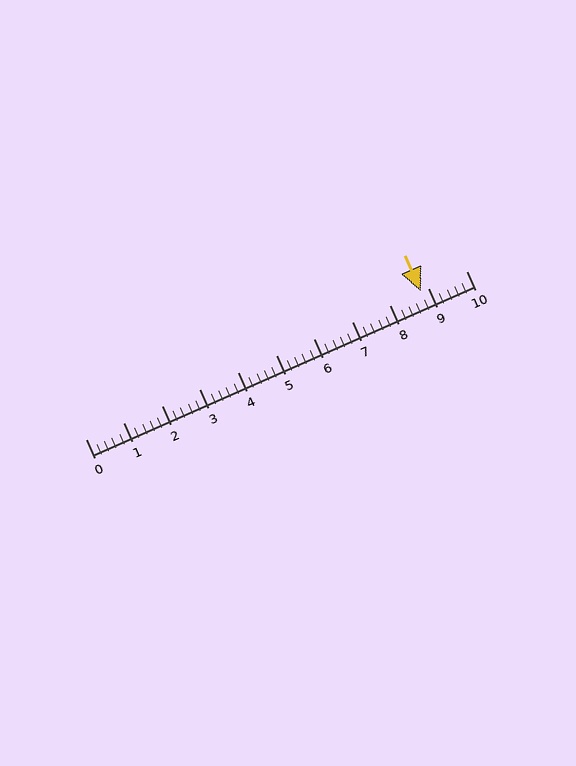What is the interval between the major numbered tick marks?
The major tick marks are spaced 1 units apart.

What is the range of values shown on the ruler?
The ruler shows values from 0 to 10.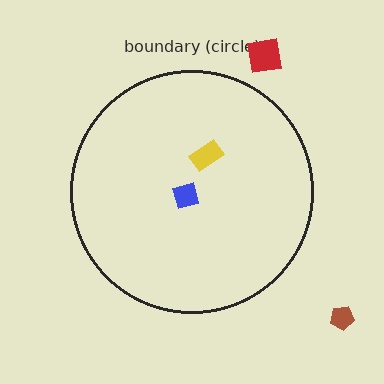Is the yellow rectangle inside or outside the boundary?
Inside.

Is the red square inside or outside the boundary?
Outside.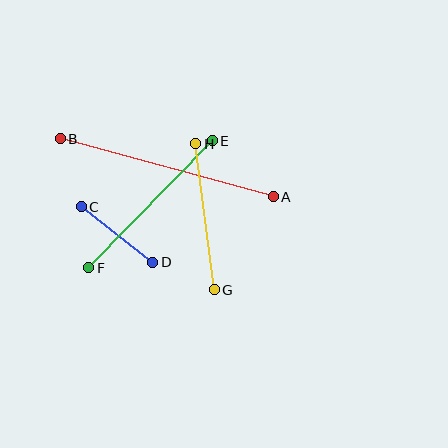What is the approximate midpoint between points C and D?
The midpoint is at approximately (117, 235) pixels.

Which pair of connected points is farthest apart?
Points A and B are farthest apart.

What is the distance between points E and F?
The distance is approximately 177 pixels.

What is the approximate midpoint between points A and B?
The midpoint is at approximately (167, 168) pixels.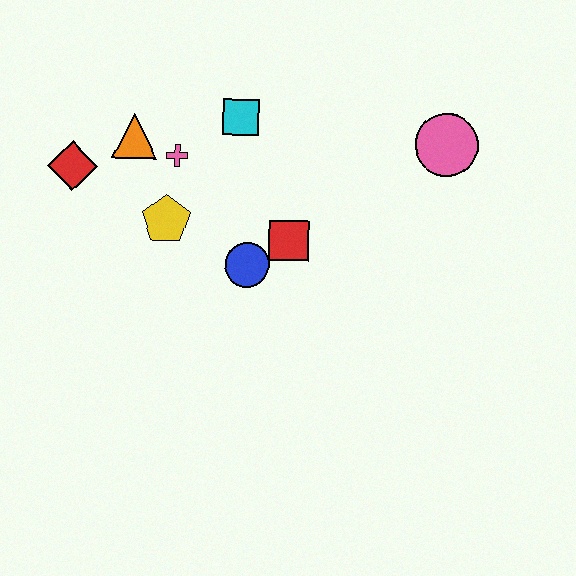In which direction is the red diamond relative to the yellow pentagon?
The red diamond is to the left of the yellow pentagon.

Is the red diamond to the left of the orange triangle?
Yes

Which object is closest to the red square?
The blue circle is closest to the red square.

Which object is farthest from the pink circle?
The red diamond is farthest from the pink circle.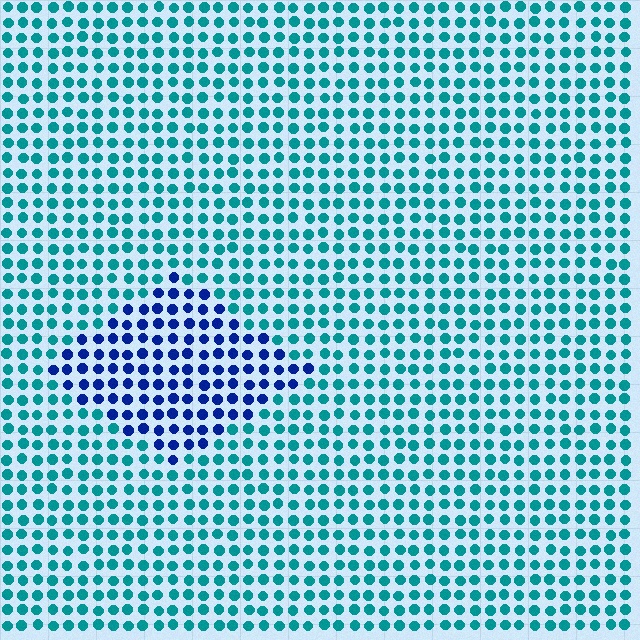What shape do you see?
I see a diamond.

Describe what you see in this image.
The image is filled with small teal elements in a uniform arrangement. A diamond-shaped region is visible where the elements are tinted to a slightly different hue, forming a subtle color boundary.